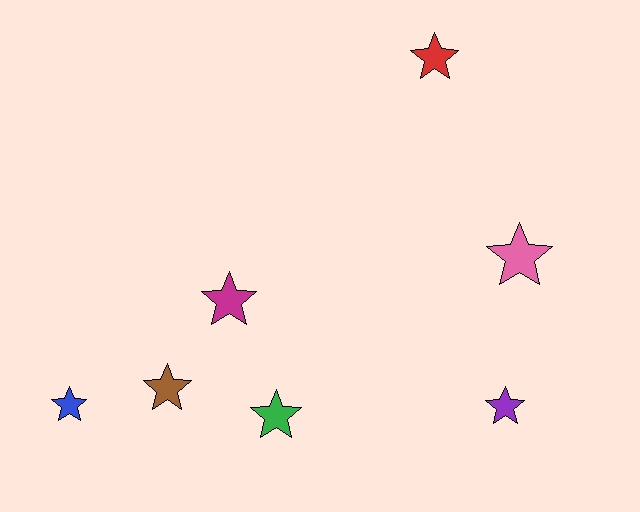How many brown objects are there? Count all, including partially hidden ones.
There is 1 brown object.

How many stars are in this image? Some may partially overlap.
There are 7 stars.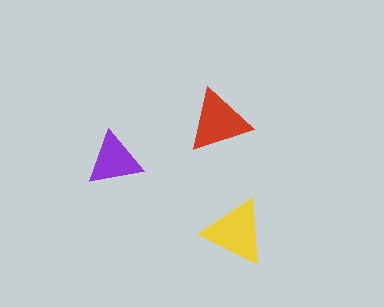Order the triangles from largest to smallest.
the yellow one, the red one, the purple one.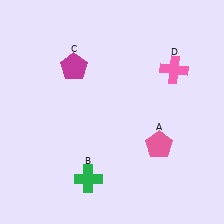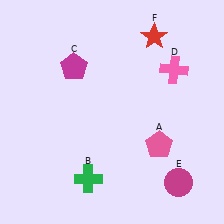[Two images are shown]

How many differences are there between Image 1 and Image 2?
There are 2 differences between the two images.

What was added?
A magenta circle (E), a red star (F) were added in Image 2.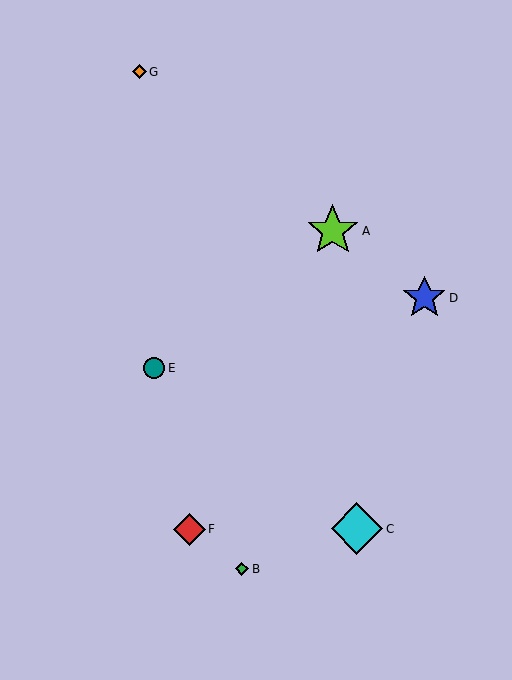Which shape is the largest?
The lime star (labeled A) is the largest.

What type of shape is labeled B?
Shape B is a green diamond.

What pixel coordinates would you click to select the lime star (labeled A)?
Click at (333, 231) to select the lime star A.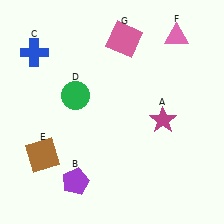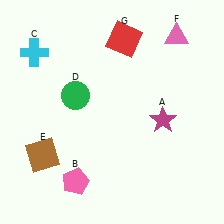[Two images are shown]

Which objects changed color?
B changed from purple to pink. C changed from blue to cyan. G changed from pink to red.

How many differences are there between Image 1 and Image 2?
There are 3 differences between the two images.